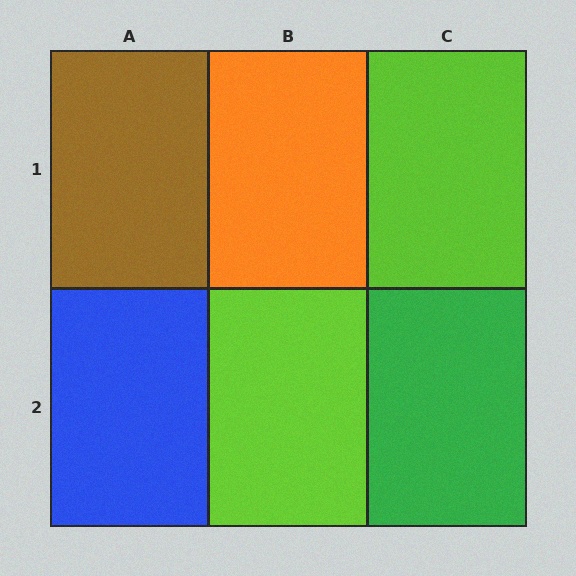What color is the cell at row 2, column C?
Green.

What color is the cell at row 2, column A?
Blue.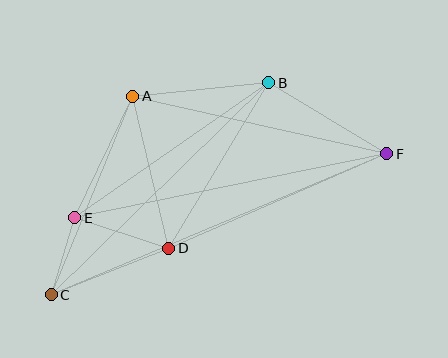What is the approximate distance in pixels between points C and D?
The distance between C and D is approximately 126 pixels.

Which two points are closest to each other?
Points C and E are closest to each other.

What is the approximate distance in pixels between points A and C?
The distance between A and C is approximately 215 pixels.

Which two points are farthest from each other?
Points C and F are farthest from each other.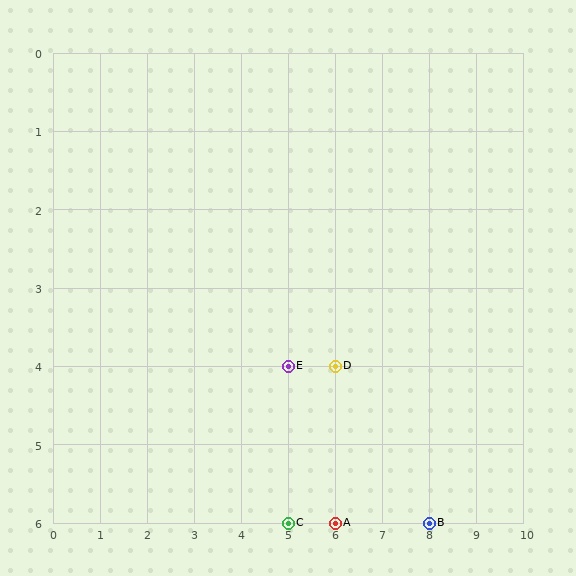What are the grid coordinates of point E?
Point E is at grid coordinates (5, 4).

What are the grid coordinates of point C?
Point C is at grid coordinates (5, 6).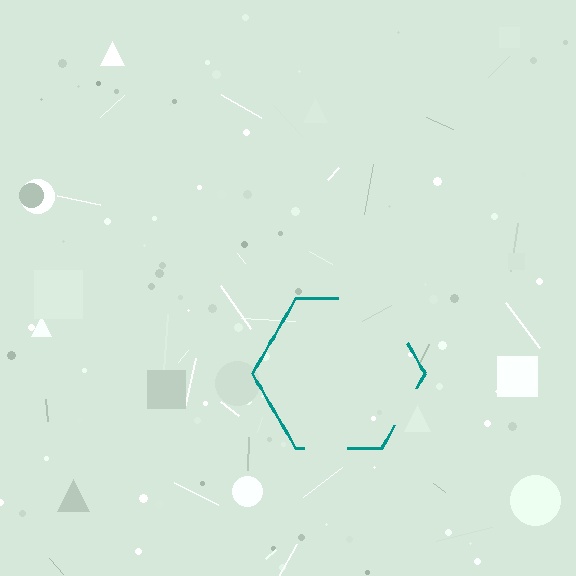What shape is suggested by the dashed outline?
The dashed outline suggests a hexagon.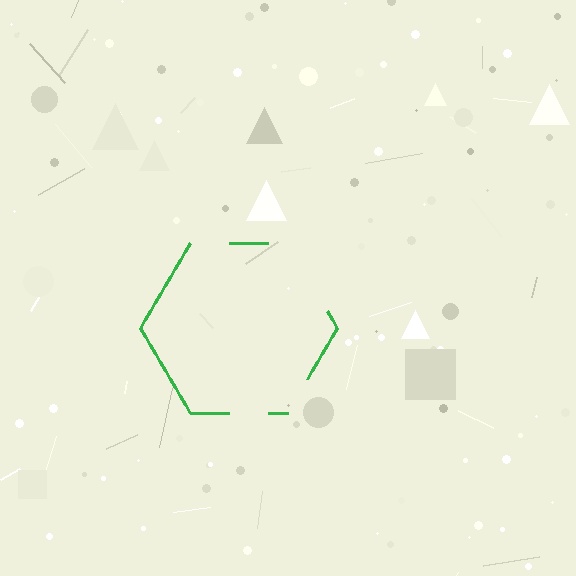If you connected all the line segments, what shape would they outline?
They would outline a hexagon.